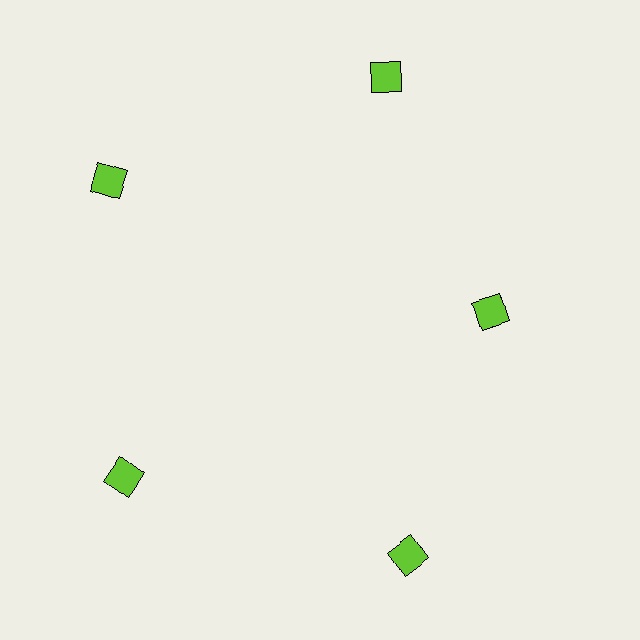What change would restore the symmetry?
The symmetry would be restored by moving it outward, back onto the ring so that all 5 squares sit at equal angles and equal distance from the center.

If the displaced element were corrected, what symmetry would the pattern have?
It would have 5-fold rotational symmetry — the pattern would map onto itself every 72 degrees.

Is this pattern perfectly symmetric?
No. The 5 lime squares are arranged in a ring, but one element near the 3 o'clock position is pulled inward toward the center, breaking the 5-fold rotational symmetry.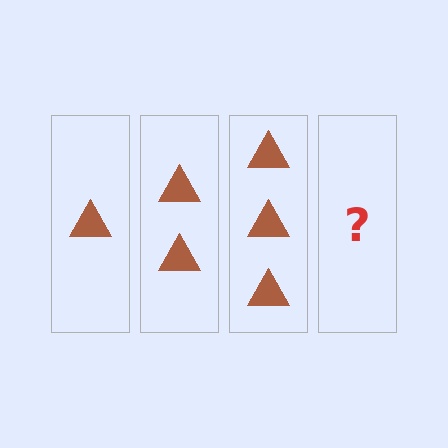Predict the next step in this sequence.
The next step is 4 triangles.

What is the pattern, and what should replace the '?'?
The pattern is that each step adds one more triangle. The '?' should be 4 triangles.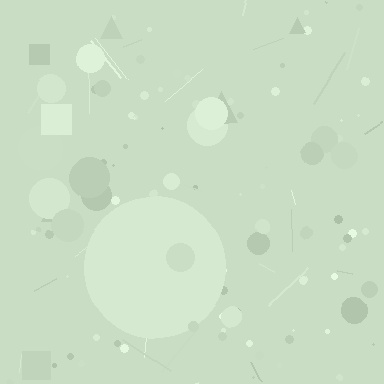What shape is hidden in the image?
A circle is hidden in the image.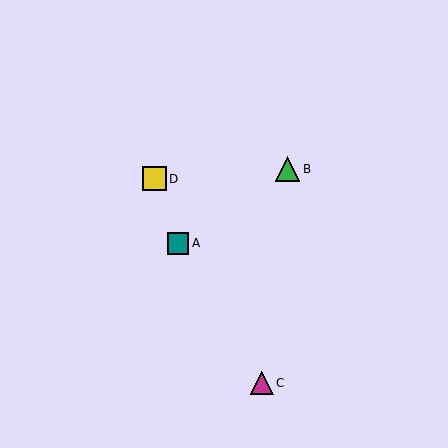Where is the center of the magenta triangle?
The center of the magenta triangle is at (262, 383).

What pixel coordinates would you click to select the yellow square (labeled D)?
Click at (154, 179) to select the yellow square D.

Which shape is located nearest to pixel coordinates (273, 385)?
The magenta triangle (labeled C) at (262, 383) is nearest to that location.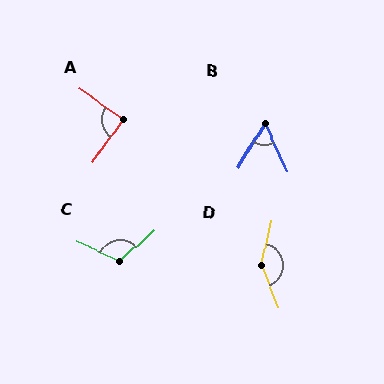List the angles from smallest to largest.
B (56°), A (89°), C (114°), D (145°).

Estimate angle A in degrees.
Approximately 89 degrees.